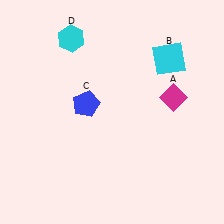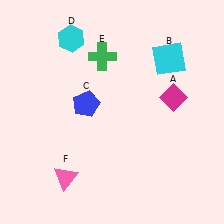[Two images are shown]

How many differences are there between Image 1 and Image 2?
There are 2 differences between the two images.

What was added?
A green cross (E), a pink triangle (F) were added in Image 2.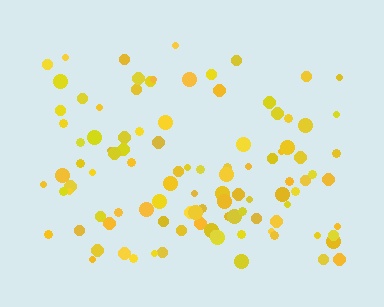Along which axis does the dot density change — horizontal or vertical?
Vertical.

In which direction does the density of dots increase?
From top to bottom, with the bottom side densest.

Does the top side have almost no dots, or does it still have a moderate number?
Still a moderate number, just noticeably fewer than the bottom.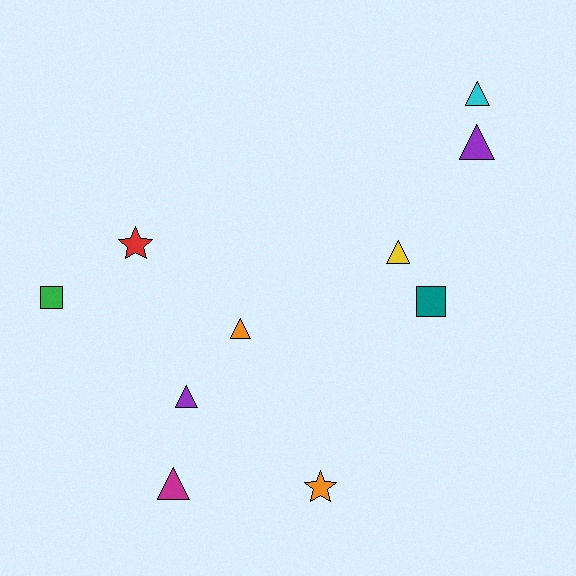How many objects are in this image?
There are 10 objects.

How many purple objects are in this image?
There are 2 purple objects.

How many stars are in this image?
There are 2 stars.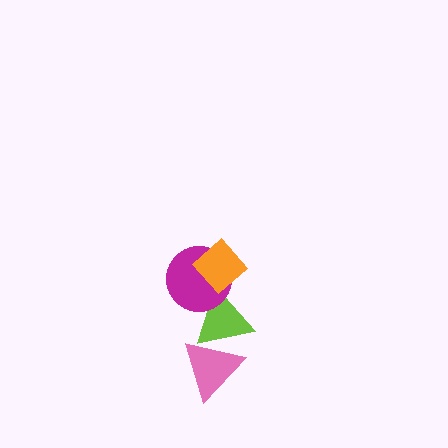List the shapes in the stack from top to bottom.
From top to bottom: the orange diamond, the magenta circle, the lime triangle, the pink triangle.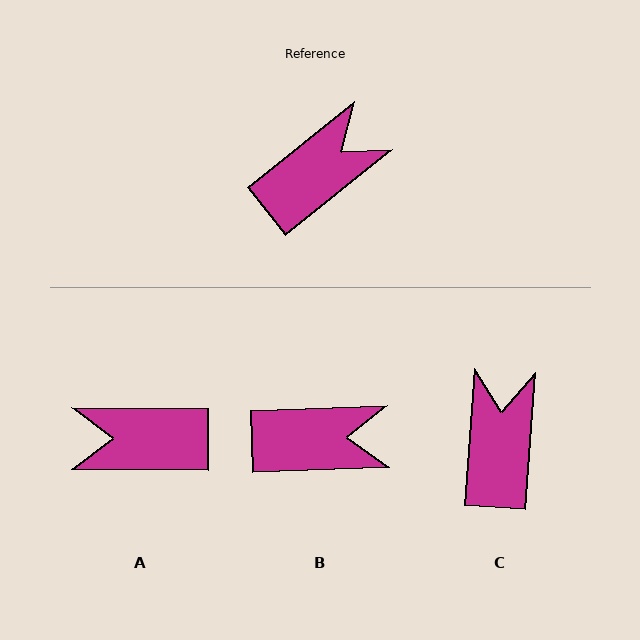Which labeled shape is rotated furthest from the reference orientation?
A, about 141 degrees away.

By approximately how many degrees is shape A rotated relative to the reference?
Approximately 141 degrees counter-clockwise.